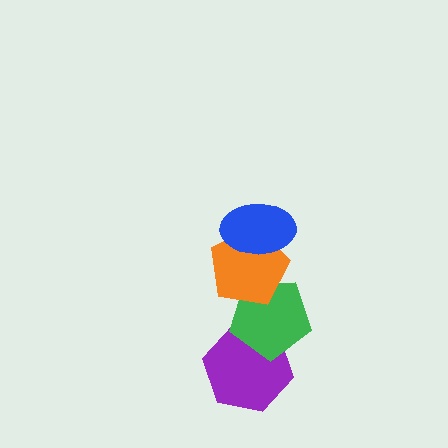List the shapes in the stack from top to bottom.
From top to bottom: the blue ellipse, the orange pentagon, the green pentagon, the purple hexagon.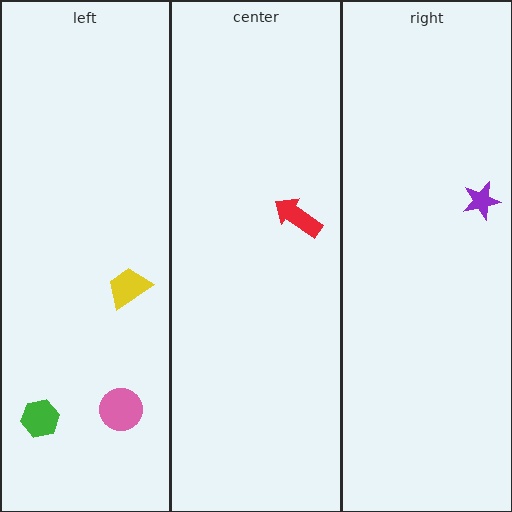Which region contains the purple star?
The right region.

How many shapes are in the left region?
3.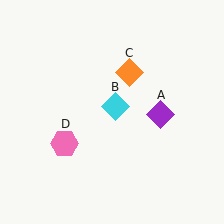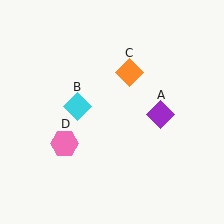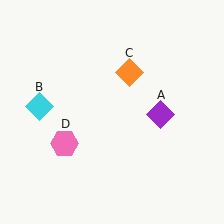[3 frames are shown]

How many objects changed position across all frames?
1 object changed position: cyan diamond (object B).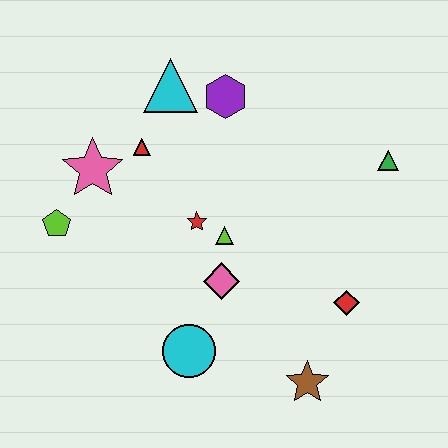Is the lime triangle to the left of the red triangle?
No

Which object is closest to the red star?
The lime triangle is closest to the red star.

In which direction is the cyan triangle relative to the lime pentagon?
The cyan triangle is above the lime pentagon.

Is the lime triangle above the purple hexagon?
No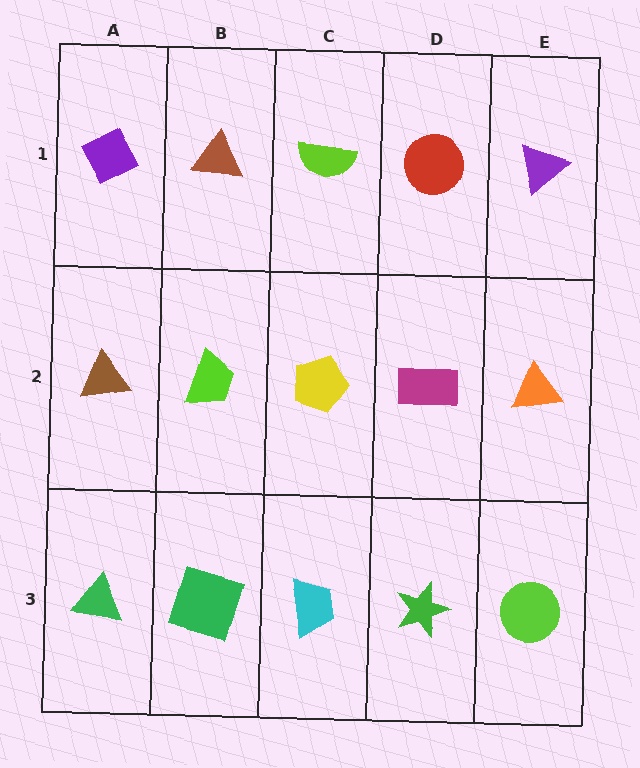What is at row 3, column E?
A lime circle.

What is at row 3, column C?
A cyan trapezoid.